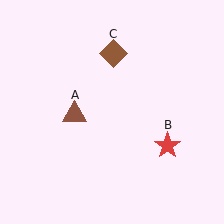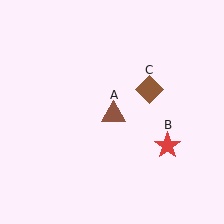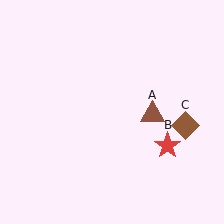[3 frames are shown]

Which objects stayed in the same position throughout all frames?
Red star (object B) remained stationary.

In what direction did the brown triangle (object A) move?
The brown triangle (object A) moved right.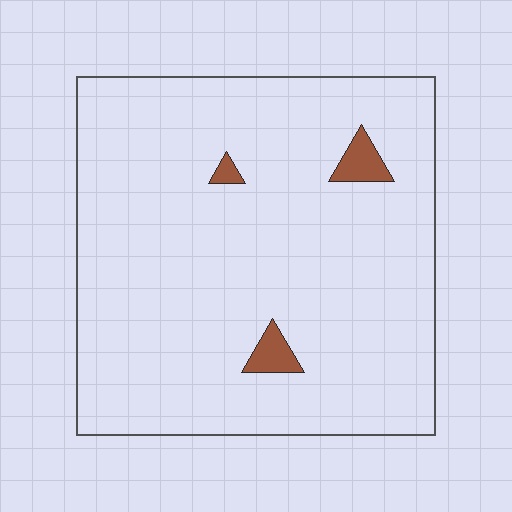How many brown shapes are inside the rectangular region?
3.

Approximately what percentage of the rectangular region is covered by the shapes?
Approximately 5%.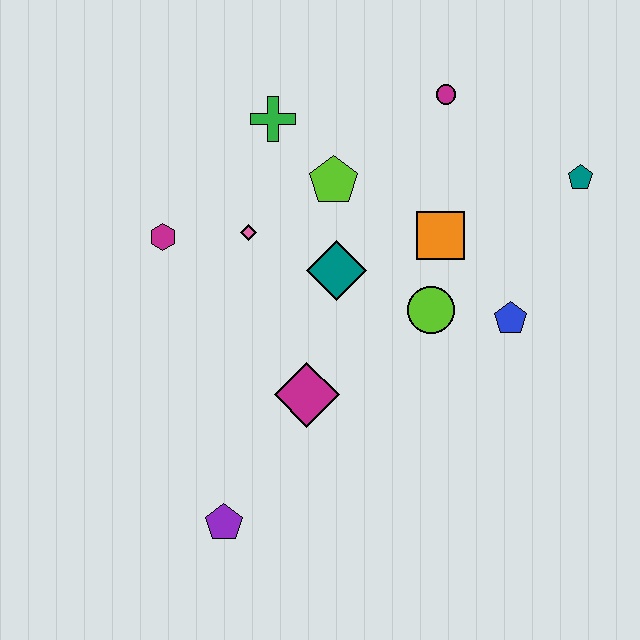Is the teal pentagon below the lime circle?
No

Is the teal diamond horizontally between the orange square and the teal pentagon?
No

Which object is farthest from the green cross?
The purple pentagon is farthest from the green cross.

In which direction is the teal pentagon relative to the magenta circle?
The teal pentagon is to the right of the magenta circle.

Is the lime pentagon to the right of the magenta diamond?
Yes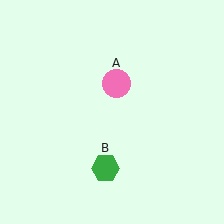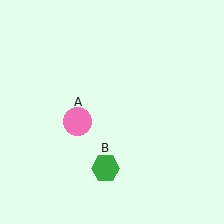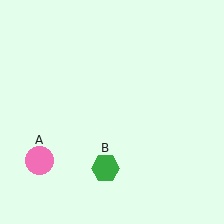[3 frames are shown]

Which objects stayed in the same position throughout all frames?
Green hexagon (object B) remained stationary.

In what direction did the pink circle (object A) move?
The pink circle (object A) moved down and to the left.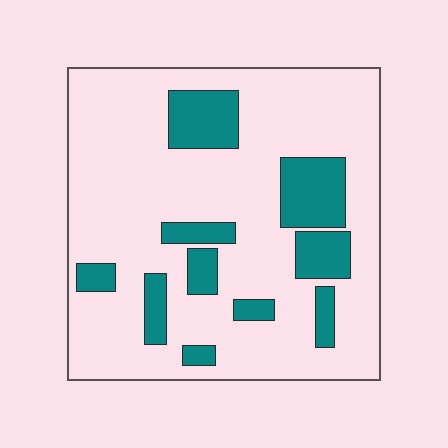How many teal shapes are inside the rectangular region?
10.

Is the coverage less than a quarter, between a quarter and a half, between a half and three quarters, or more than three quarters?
Less than a quarter.